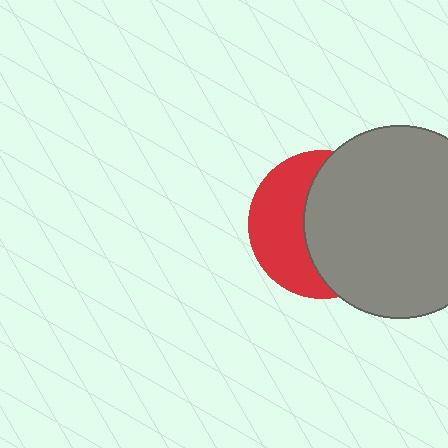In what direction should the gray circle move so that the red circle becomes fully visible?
The gray circle should move right. That is the shortest direction to clear the overlap and leave the red circle fully visible.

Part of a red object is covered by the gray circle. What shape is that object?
It is a circle.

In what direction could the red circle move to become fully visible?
The red circle could move left. That would shift it out from behind the gray circle entirely.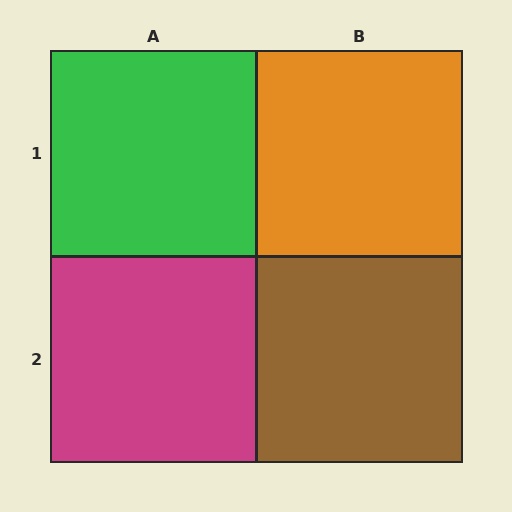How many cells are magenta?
1 cell is magenta.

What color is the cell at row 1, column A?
Green.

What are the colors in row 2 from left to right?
Magenta, brown.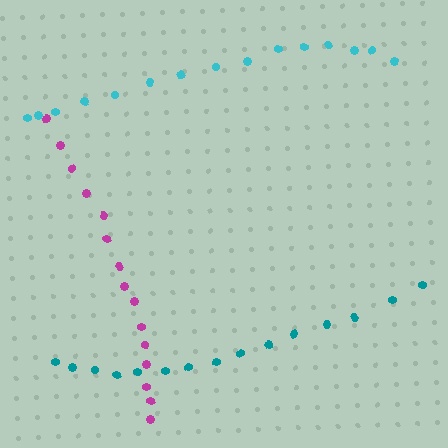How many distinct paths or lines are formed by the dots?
There are 3 distinct paths.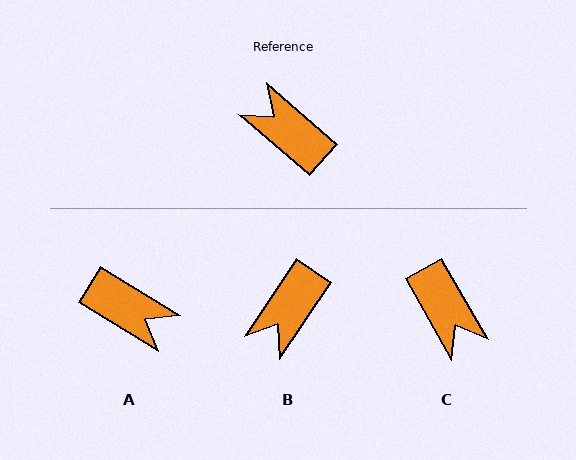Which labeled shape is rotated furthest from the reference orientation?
A, about 170 degrees away.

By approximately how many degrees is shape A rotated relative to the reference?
Approximately 170 degrees clockwise.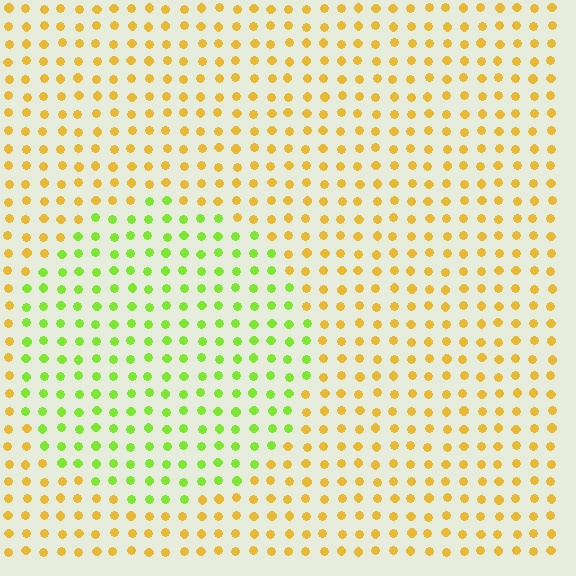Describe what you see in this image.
The image is filled with small yellow elements in a uniform arrangement. A circle-shaped region is visible where the elements are tinted to a slightly different hue, forming a subtle color boundary.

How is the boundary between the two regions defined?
The boundary is defined purely by a slight shift in hue (about 52 degrees). Spacing, size, and orientation are identical on both sides.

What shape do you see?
I see a circle.